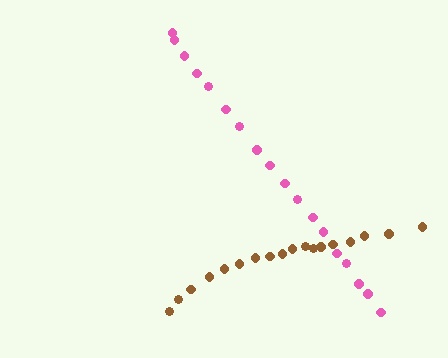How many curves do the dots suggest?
There are 2 distinct paths.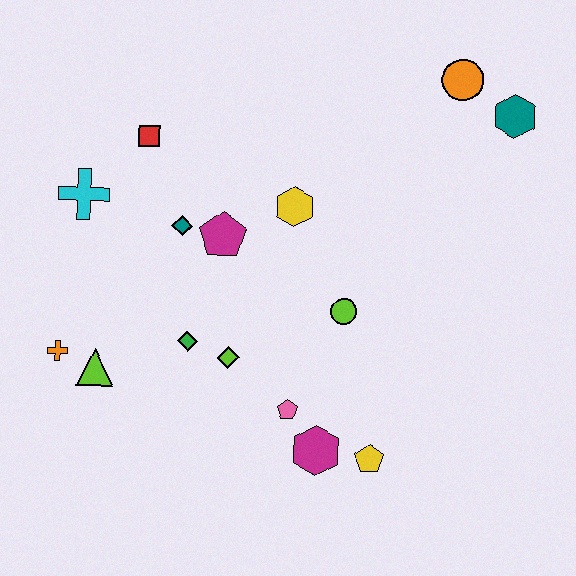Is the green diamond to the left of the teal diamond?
No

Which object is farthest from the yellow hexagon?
The orange cross is farthest from the yellow hexagon.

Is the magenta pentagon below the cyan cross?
Yes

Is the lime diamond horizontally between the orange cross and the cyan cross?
No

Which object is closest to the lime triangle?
The orange cross is closest to the lime triangle.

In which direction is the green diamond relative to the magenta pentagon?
The green diamond is below the magenta pentagon.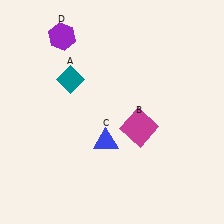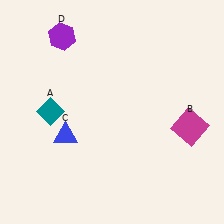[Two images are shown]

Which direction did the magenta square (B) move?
The magenta square (B) moved right.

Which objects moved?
The objects that moved are: the teal diamond (A), the magenta square (B), the blue triangle (C).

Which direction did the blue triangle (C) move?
The blue triangle (C) moved left.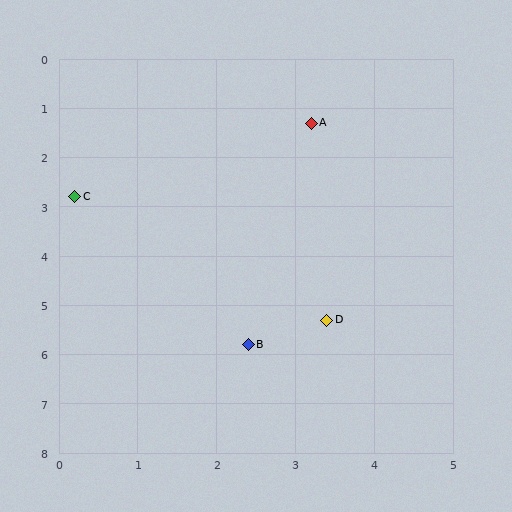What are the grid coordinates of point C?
Point C is at approximately (0.2, 2.8).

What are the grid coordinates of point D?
Point D is at approximately (3.4, 5.3).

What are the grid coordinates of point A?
Point A is at approximately (3.2, 1.3).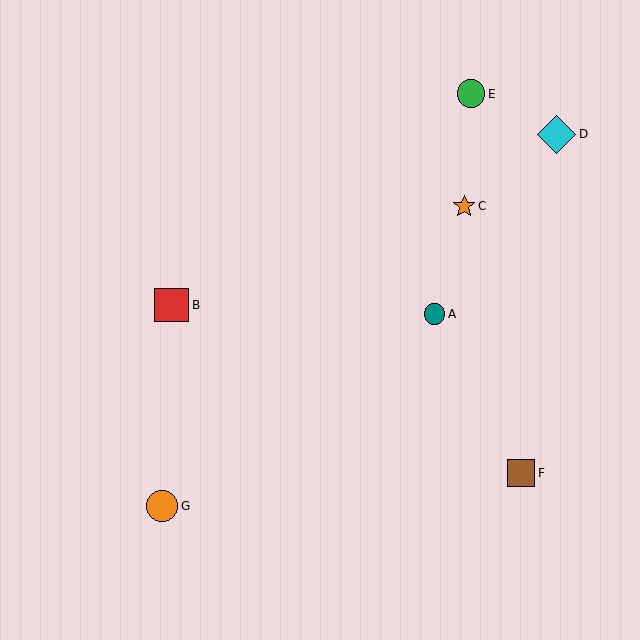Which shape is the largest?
The cyan diamond (labeled D) is the largest.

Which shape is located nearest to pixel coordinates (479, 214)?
The orange star (labeled C) at (464, 206) is nearest to that location.